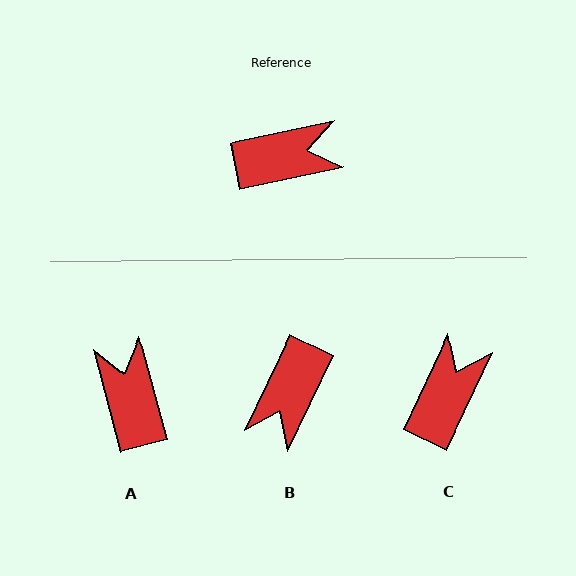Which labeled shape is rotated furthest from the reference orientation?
B, about 128 degrees away.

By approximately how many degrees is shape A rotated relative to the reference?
Approximately 93 degrees counter-clockwise.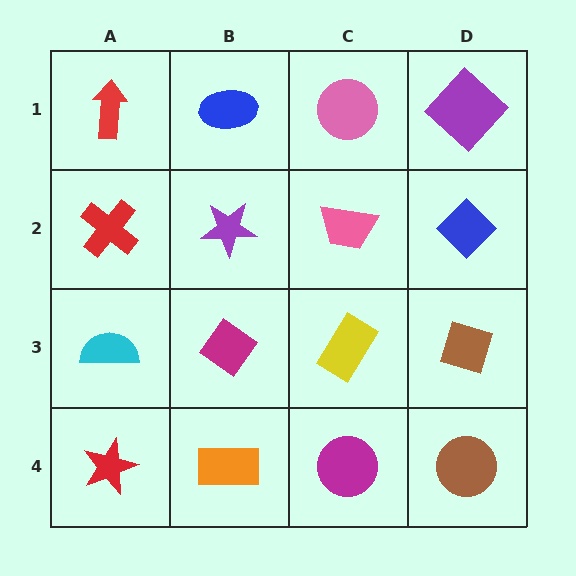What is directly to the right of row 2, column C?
A blue diamond.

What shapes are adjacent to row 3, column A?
A red cross (row 2, column A), a red star (row 4, column A), a magenta diamond (row 3, column B).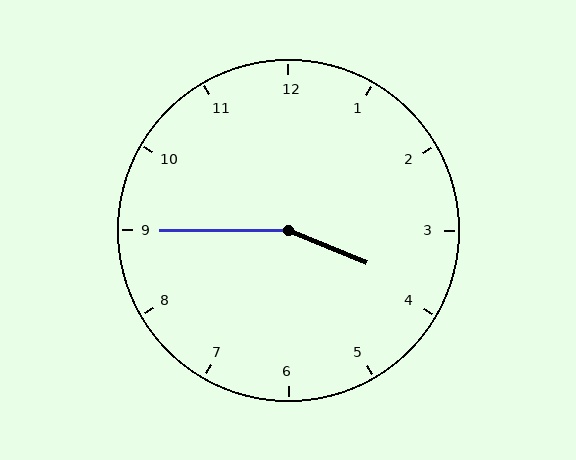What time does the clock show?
3:45.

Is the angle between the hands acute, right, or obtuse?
It is obtuse.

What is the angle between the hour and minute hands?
Approximately 158 degrees.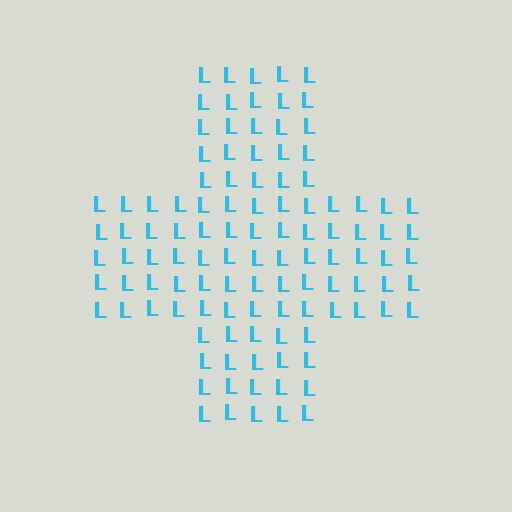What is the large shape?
The large shape is a cross.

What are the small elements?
The small elements are letter L's.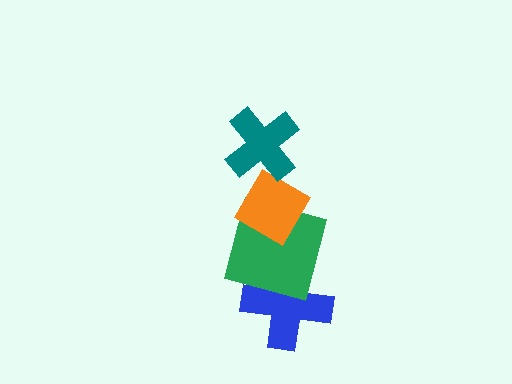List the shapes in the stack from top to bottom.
From top to bottom: the teal cross, the orange diamond, the green square, the blue cross.